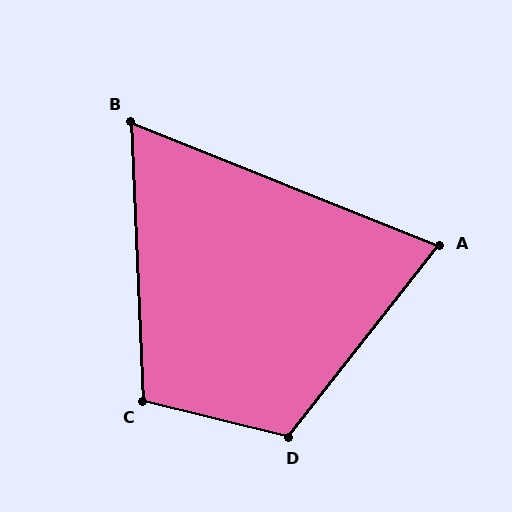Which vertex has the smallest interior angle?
B, at approximately 66 degrees.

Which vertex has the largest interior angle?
D, at approximately 114 degrees.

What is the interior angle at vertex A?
Approximately 74 degrees (acute).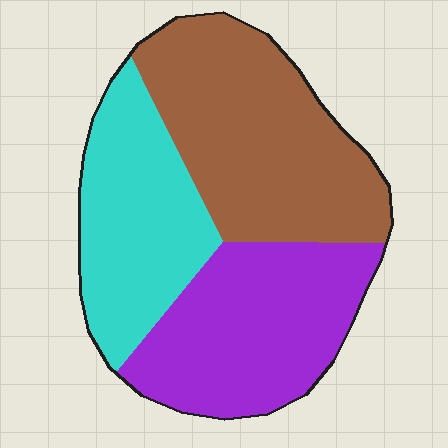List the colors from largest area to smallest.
From largest to smallest: brown, purple, cyan.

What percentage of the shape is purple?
Purple covers roughly 35% of the shape.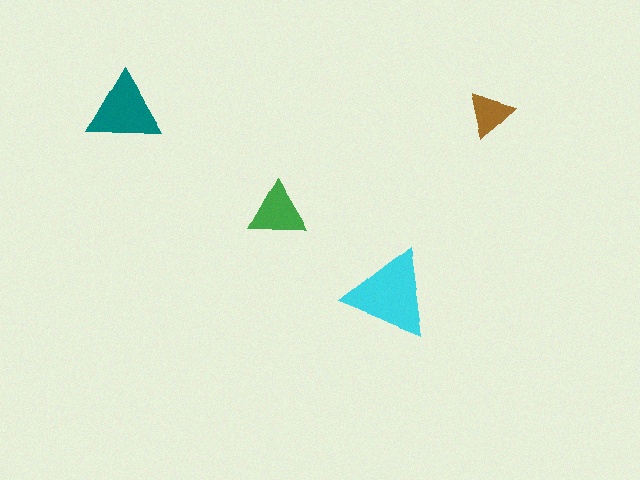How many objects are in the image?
There are 4 objects in the image.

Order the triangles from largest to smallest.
the cyan one, the teal one, the green one, the brown one.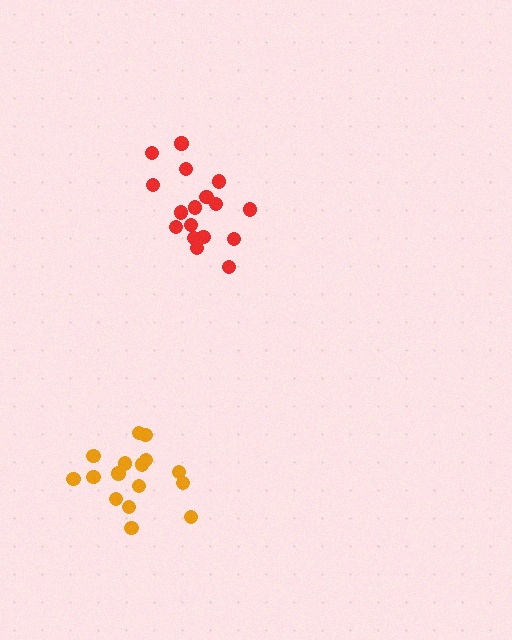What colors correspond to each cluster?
The clusters are colored: red, orange.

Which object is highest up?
The red cluster is topmost.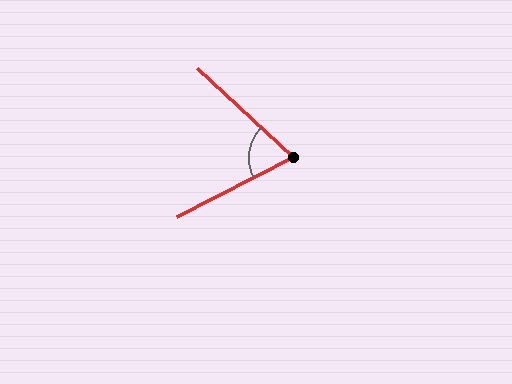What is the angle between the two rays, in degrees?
Approximately 70 degrees.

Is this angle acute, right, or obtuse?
It is acute.